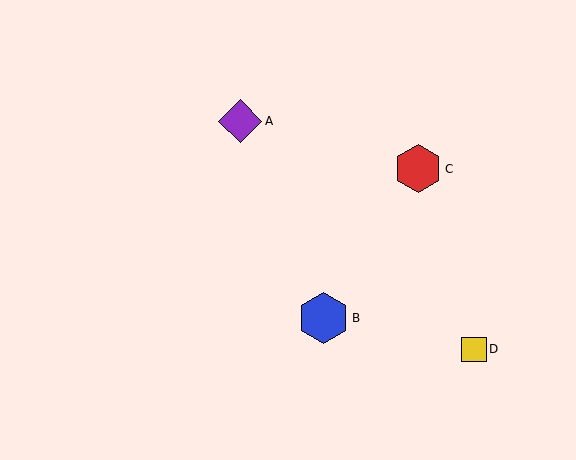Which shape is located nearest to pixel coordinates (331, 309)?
The blue hexagon (labeled B) at (324, 318) is nearest to that location.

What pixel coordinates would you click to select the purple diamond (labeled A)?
Click at (240, 121) to select the purple diamond A.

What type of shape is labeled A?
Shape A is a purple diamond.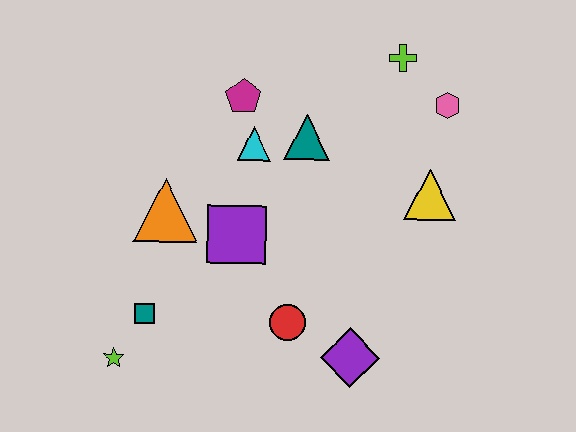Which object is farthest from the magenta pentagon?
The lime star is farthest from the magenta pentagon.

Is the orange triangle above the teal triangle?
No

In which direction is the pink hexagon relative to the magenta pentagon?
The pink hexagon is to the right of the magenta pentagon.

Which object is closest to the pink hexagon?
The lime cross is closest to the pink hexagon.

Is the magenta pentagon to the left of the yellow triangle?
Yes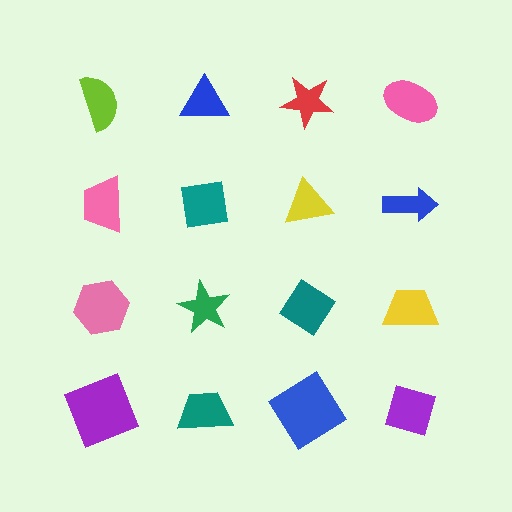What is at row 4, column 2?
A teal trapezoid.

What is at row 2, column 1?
A pink trapezoid.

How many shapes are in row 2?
4 shapes.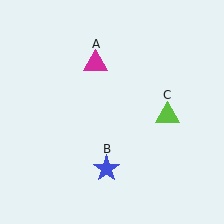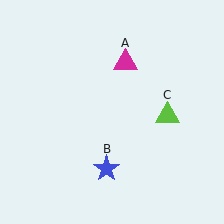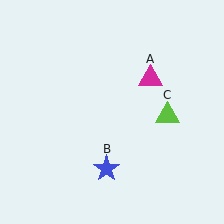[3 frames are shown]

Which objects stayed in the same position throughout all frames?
Blue star (object B) and lime triangle (object C) remained stationary.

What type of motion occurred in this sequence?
The magenta triangle (object A) rotated clockwise around the center of the scene.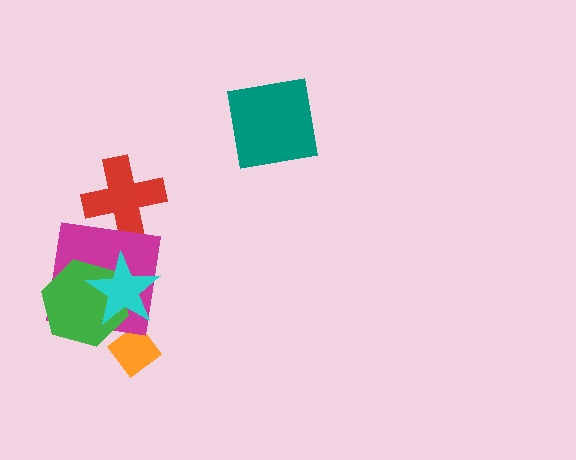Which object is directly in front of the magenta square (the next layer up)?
The green hexagon is directly in front of the magenta square.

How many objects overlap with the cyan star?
2 objects overlap with the cyan star.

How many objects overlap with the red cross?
0 objects overlap with the red cross.